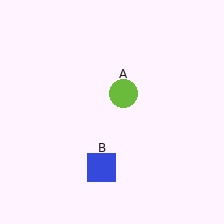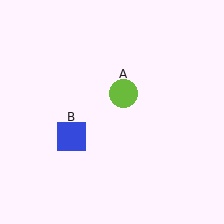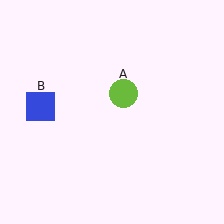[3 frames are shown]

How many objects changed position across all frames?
1 object changed position: blue square (object B).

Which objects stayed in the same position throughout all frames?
Lime circle (object A) remained stationary.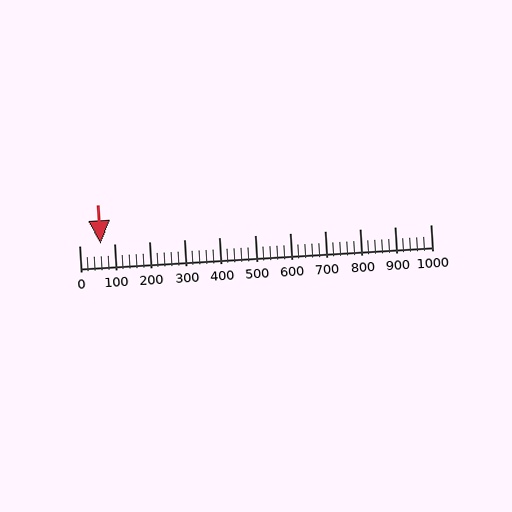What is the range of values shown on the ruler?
The ruler shows values from 0 to 1000.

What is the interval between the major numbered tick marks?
The major tick marks are spaced 100 units apart.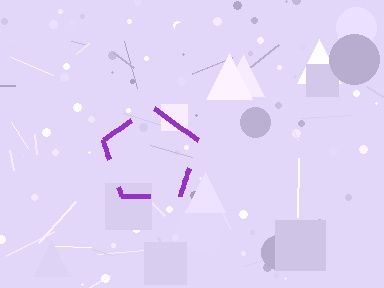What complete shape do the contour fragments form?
The contour fragments form a pentagon.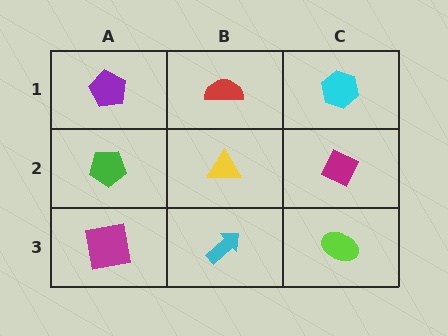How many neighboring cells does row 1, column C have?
2.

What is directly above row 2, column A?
A purple pentagon.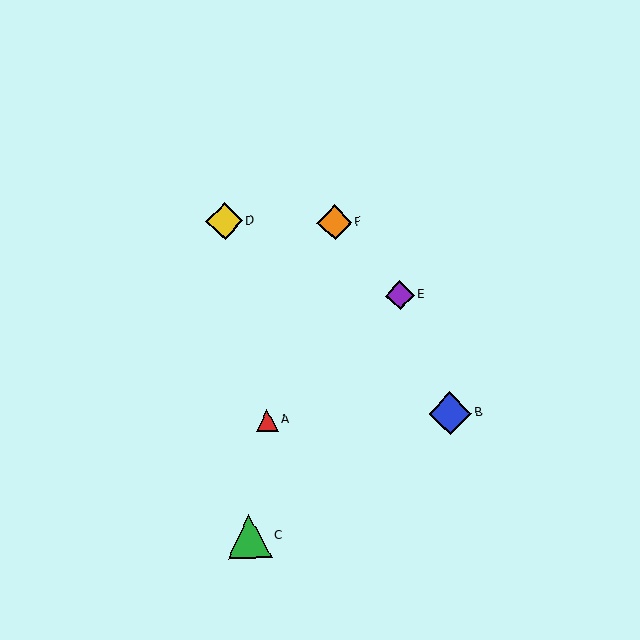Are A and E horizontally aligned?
No, A is at y≈420 and E is at y≈295.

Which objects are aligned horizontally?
Objects A, B are aligned horizontally.